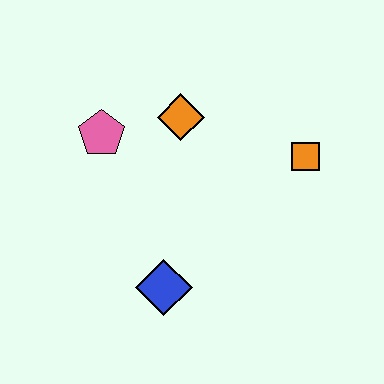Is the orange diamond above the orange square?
Yes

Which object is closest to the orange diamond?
The pink pentagon is closest to the orange diamond.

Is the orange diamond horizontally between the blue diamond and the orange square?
Yes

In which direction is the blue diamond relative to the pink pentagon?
The blue diamond is below the pink pentagon.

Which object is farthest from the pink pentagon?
The orange square is farthest from the pink pentagon.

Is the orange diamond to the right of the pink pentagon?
Yes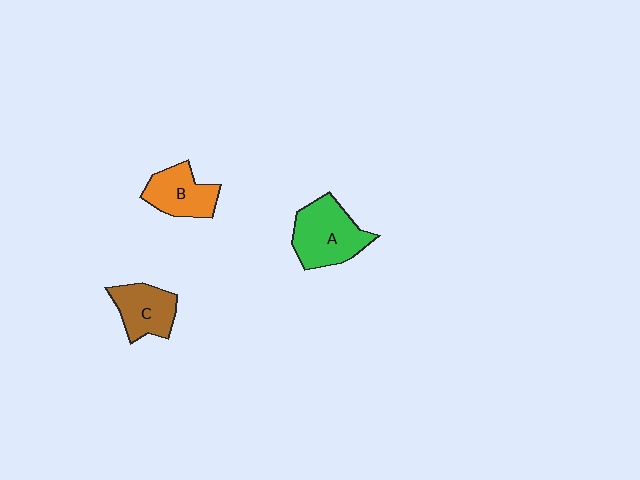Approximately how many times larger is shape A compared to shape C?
Approximately 1.4 times.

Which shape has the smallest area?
Shape C (brown).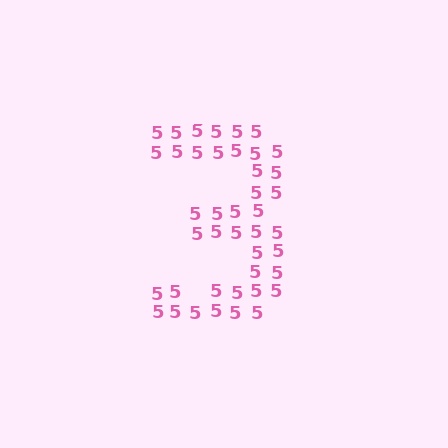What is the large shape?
The large shape is the digit 3.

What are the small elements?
The small elements are digit 5's.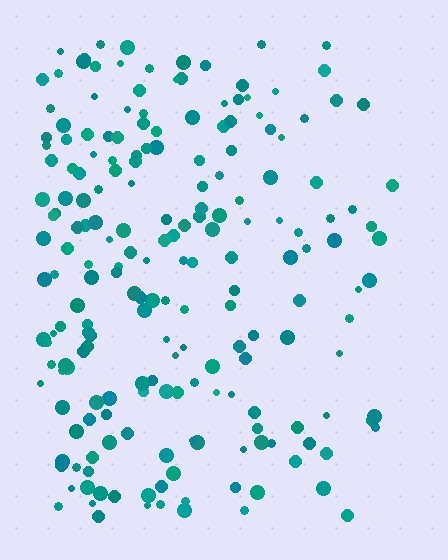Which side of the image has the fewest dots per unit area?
The right.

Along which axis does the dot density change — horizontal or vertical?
Horizontal.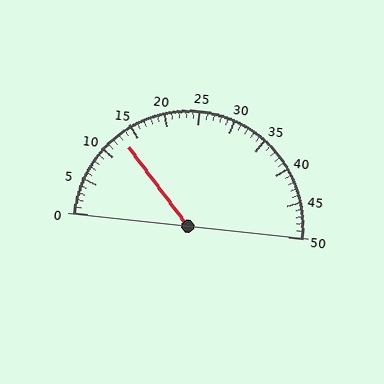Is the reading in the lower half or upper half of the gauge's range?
The reading is in the lower half of the range (0 to 50).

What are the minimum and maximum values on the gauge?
The gauge ranges from 0 to 50.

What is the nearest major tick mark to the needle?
The nearest major tick mark is 15.